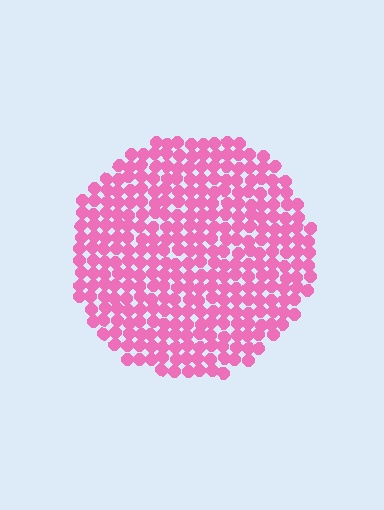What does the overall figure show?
The overall figure shows a circle.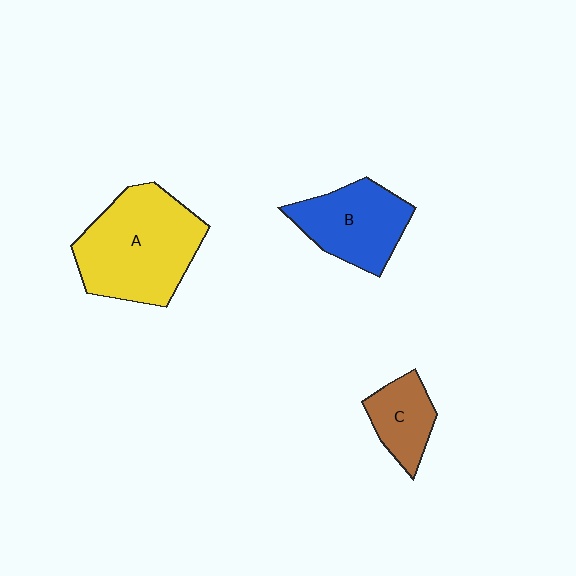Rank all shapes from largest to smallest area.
From largest to smallest: A (yellow), B (blue), C (brown).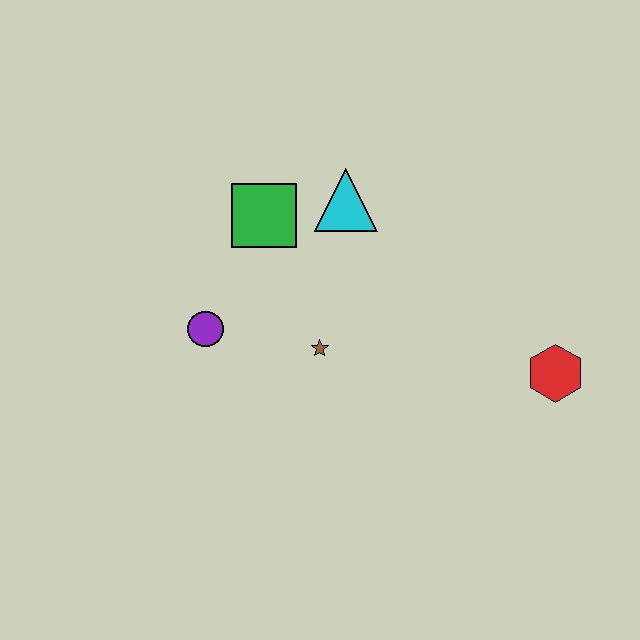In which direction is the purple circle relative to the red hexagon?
The purple circle is to the left of the red hexagon.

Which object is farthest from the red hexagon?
The purple circle is farthest from the red hexagon.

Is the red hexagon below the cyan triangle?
Yes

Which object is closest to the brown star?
The purple circle is closest to the brown star.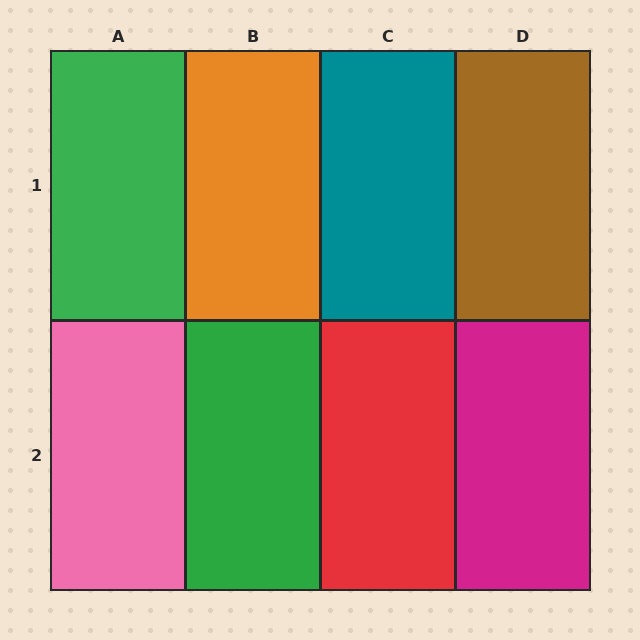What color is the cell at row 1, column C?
Teal.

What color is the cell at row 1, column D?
Brown.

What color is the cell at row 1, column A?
Green.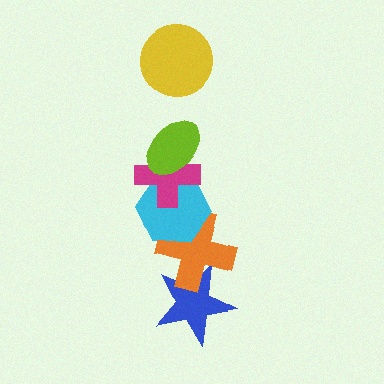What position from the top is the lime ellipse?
The lime ellipse is 2nd from the top.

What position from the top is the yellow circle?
The yellow circle is 1st from the top.